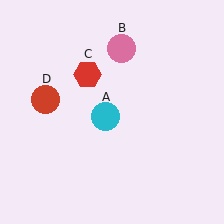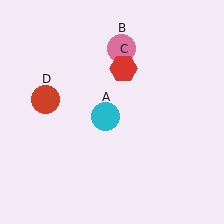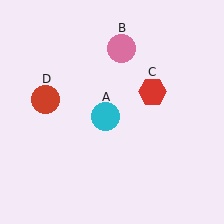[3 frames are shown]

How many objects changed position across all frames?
1 object changed position: red hexagon (object C).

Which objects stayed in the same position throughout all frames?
Cyan circle (object A) and pink circle (object B) and red circle (object D) remained stationary.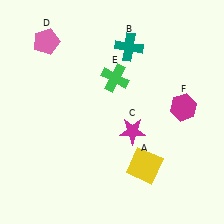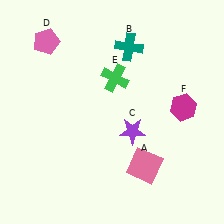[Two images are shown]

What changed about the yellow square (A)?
In Image 1, A is yellow. In Image 2, it changed to pink.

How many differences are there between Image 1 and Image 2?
There are 2 differences between the two images.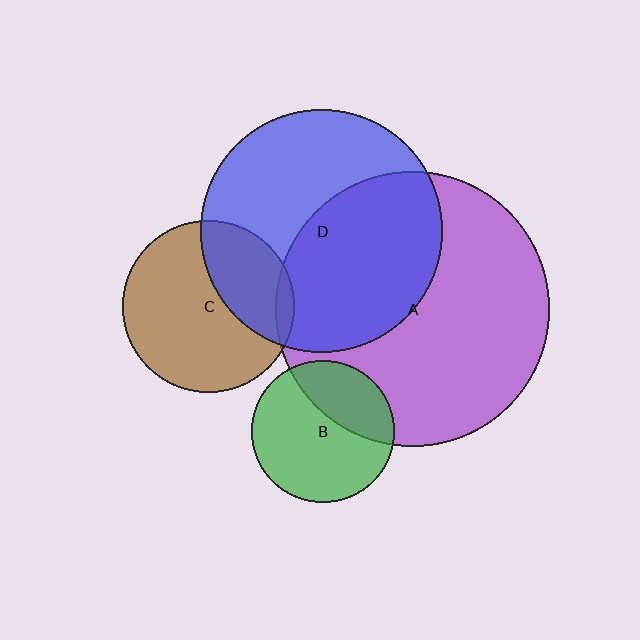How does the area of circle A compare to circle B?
Approximately 3.7 times.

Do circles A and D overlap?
Yes.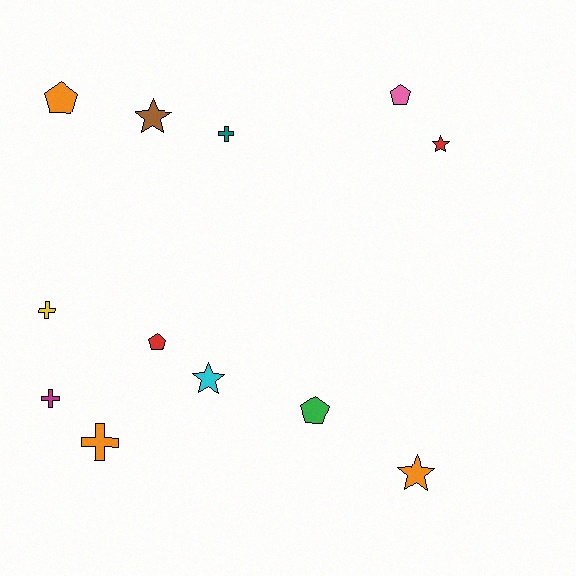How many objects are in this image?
There are 12 objects.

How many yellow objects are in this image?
There is 1 yellow object.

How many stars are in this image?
There are 4 stars.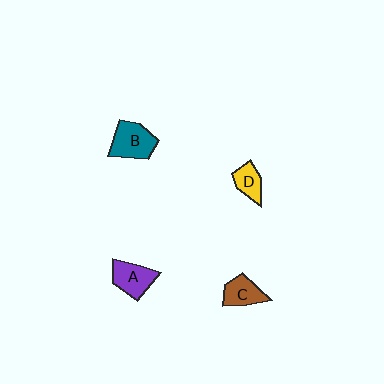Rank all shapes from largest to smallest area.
From largest to smallest: B (teal), A (purple), C (brown), D (yellow).